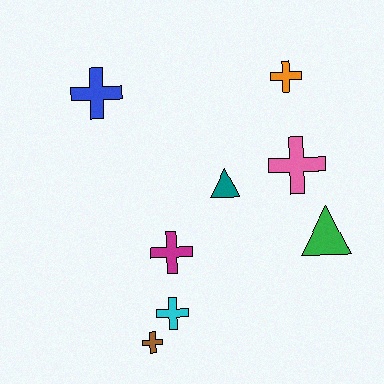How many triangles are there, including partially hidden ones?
There are 2 triangles.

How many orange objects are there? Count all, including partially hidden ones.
There is 1 orange object.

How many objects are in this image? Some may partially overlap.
There are 8 objects.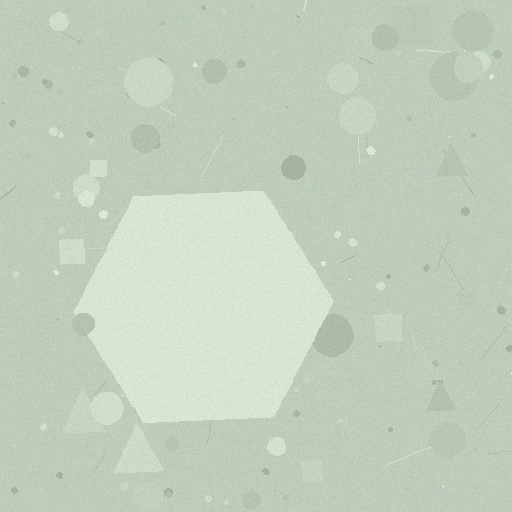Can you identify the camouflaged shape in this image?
The camouflaged shape is a hexagon.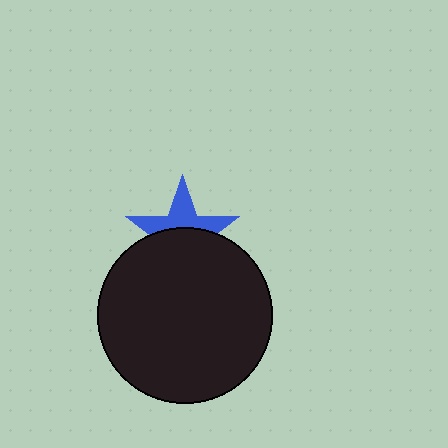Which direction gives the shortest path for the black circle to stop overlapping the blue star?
Moving down gives the shortest separation.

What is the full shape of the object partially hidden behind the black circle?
The partially hidden object is a blue star.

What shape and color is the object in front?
The object in front is a black circle.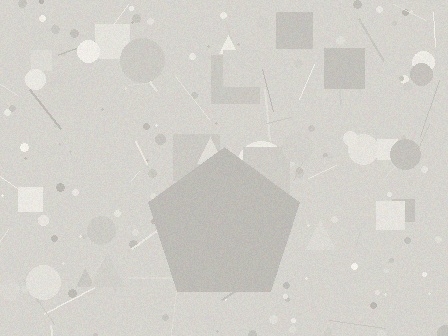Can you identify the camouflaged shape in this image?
The camouflaged shape is a pentagon.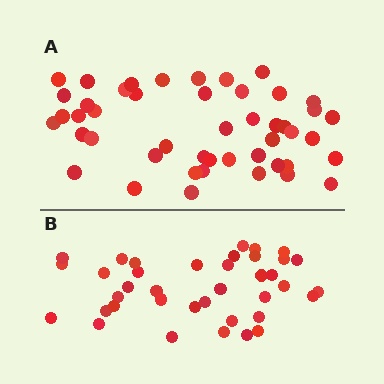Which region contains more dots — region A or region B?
Region A (the top region) has more dots.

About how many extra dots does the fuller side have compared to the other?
Region A has roughly 8 or so more dots than region B.